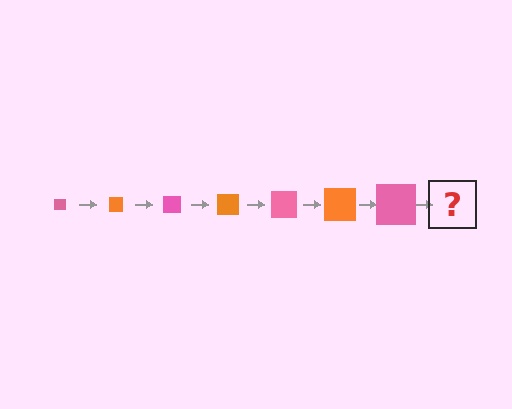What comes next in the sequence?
The next element should be an orange square, larger than the previous one.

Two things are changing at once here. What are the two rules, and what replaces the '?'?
The two rules are that the square grows larger each step and the color cycles through pink and orange. The '?' should be an orange square, larger than the previous one.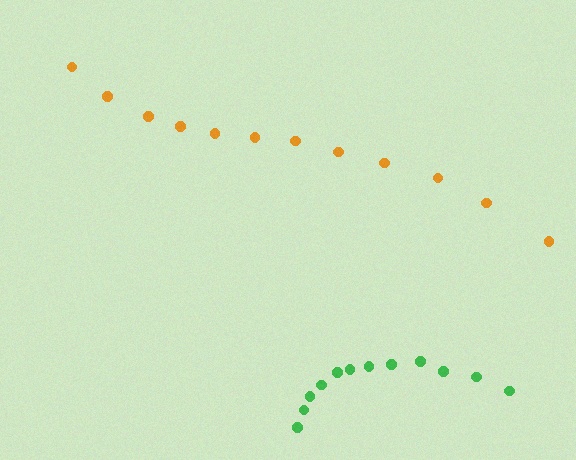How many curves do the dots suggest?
There are 2 distinct paths.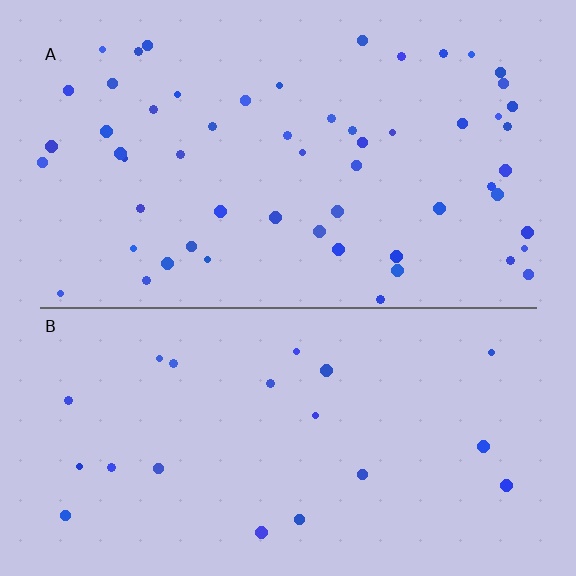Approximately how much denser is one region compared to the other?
Approximately 2.8× — region A over region B.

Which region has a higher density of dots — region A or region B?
A (the top).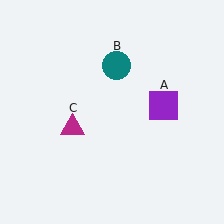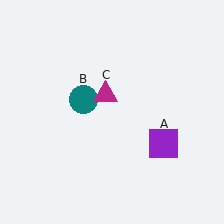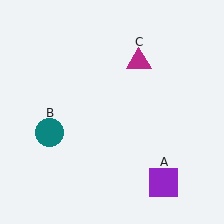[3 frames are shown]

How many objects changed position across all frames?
3 objects changed position: purple square (object A), teal circle (object B), magenta triangle (object C).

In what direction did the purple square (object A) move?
The purple square (object A) moved down.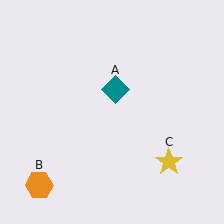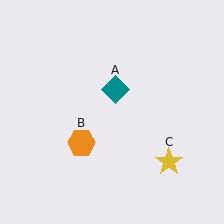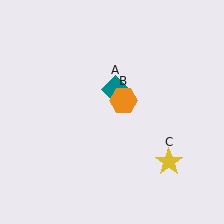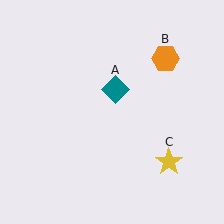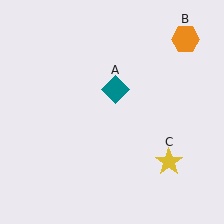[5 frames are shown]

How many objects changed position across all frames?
1 object changed position: orange hexagon (object B).